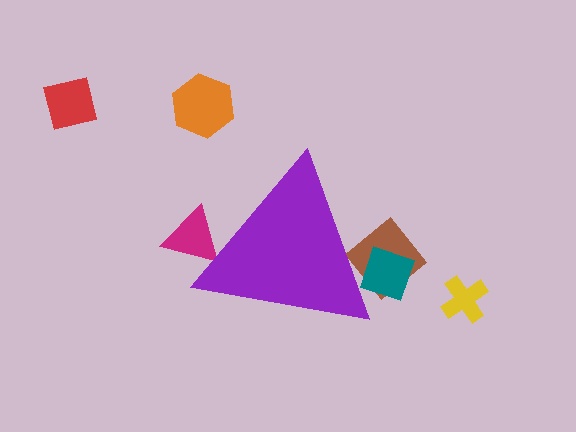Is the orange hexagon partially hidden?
No, the orange hexagon is fully visible.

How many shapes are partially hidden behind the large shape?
3 shapes are partially hidden.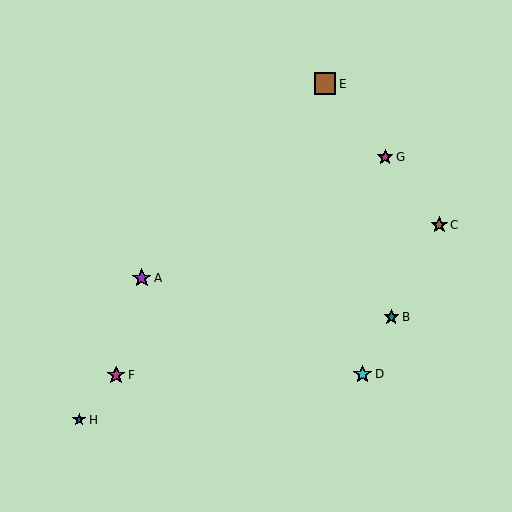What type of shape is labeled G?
Shape G is a magenta star.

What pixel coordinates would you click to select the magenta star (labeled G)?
Click at (385, 157) to select the magenta star G.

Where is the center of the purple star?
The center of the purple star is at (142, 278).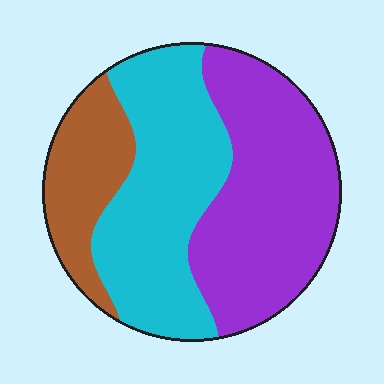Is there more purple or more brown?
Purple.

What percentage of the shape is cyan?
Cyan covers roughly 40% of the shape.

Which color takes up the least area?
Brown, at roughly 20%.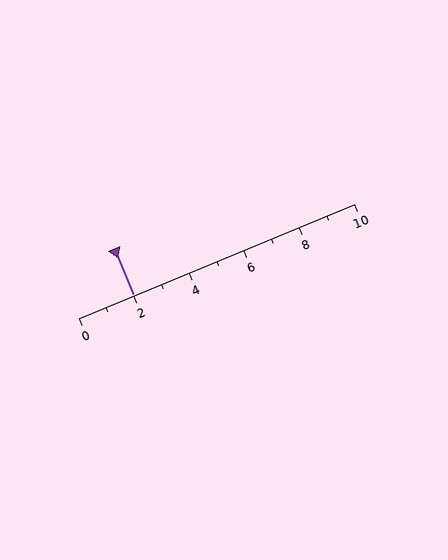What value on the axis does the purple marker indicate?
The marker indicates approximately 2.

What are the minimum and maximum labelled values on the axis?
The axis runs from 0 to 10.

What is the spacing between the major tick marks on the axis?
The major ticks are spaced 2 apart.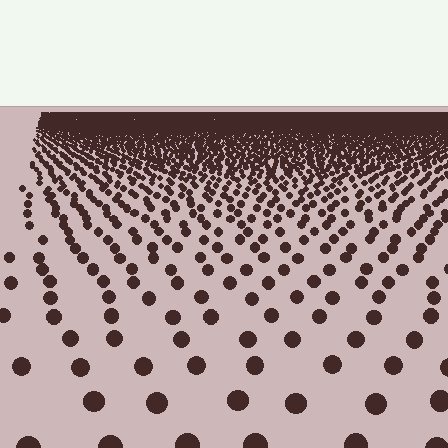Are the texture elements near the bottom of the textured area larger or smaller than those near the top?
Larger. Near the bottom, elements are closer to the viewer and appear at a bigger on-screen size.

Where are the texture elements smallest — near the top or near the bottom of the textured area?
Near the top.